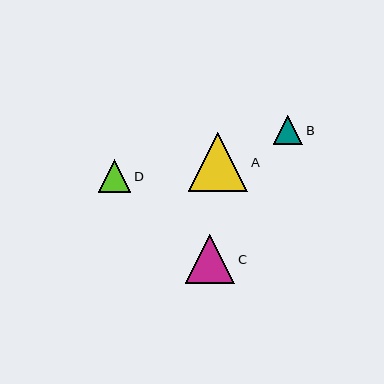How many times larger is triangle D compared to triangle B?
Triangle D is approximately 1.1 times the size of triangle B.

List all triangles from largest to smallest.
From largest to smallest: A, C, D, B.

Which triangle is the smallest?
Triangle B is the smallest with a size of approximately 29 pixels.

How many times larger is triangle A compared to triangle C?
Triangle A is approximately 1.2 times the size of triangle C.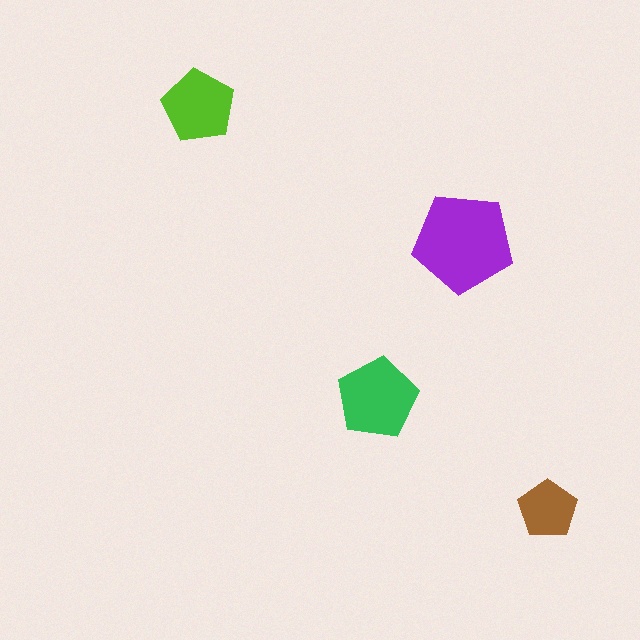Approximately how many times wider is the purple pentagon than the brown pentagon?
About 1.5 times wider.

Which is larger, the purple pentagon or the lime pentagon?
The purple one.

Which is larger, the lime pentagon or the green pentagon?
The green one.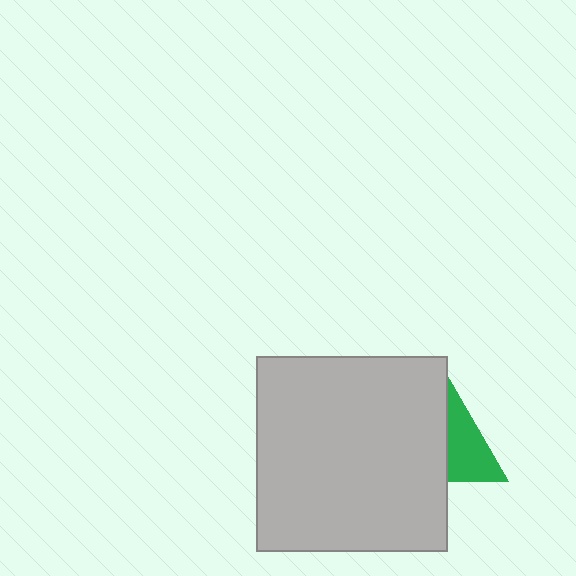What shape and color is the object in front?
The object in front is a light gray rectangle.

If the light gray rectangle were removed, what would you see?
You would see the complete green triangle.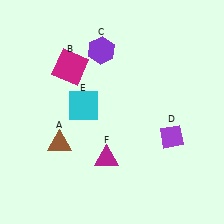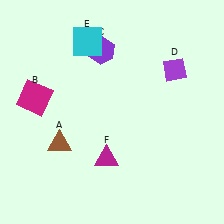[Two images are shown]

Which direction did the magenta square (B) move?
The magenta square (B) moved left.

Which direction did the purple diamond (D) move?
The purple diamond (D) moved up.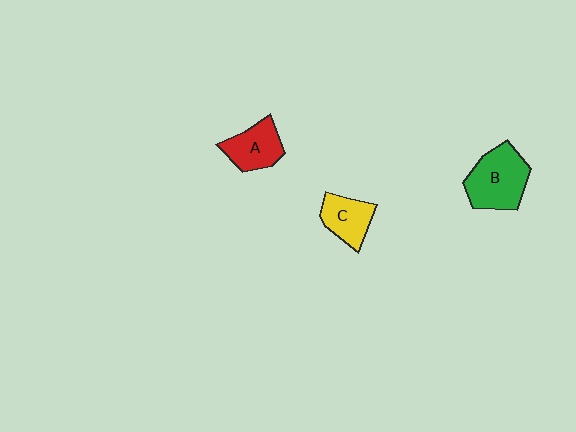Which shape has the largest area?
Shape B (green).